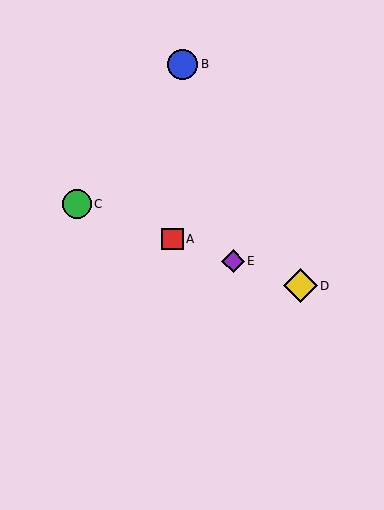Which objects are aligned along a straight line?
Objects A, C, D, E are aligned along a straight line.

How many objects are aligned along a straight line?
4 objects (A, C, D, E) are aligned along a straight line.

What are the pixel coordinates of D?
Object D is at (300, 286).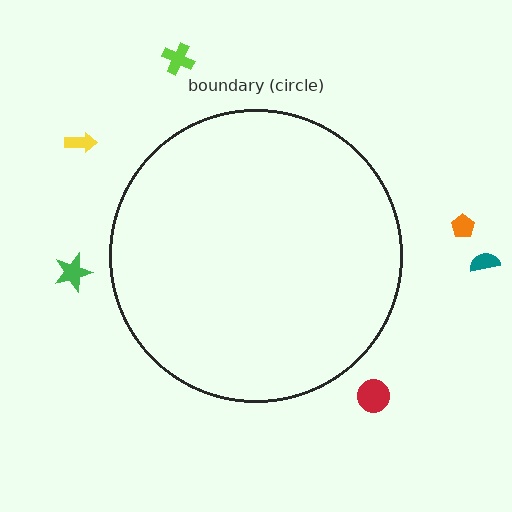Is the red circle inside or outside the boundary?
Outside.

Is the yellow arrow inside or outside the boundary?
Outside.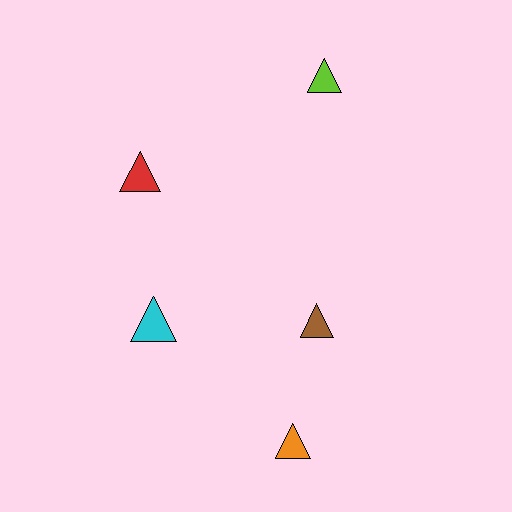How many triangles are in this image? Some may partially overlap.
There are 5 triangles.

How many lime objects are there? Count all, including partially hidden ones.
There is 1 lime object.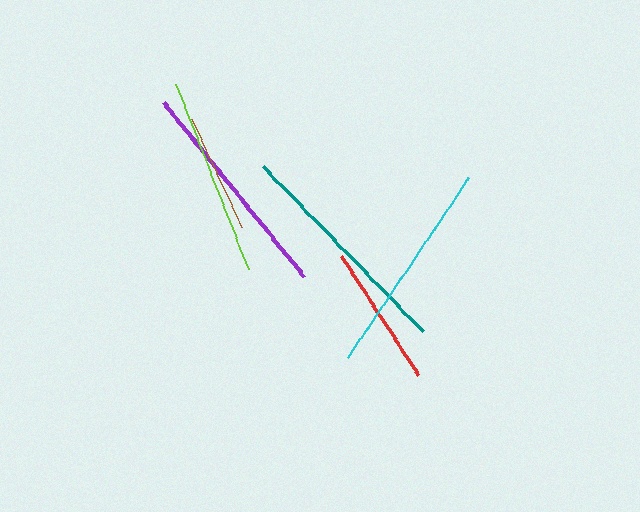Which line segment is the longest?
The teal line is the longest at approximately 230 pixels.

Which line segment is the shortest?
The brown line is the shortest at approximately 118 pixels.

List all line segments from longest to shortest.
From longest to shortest: teal, purple, cyan, lime, red, brown.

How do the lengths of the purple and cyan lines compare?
The purple and cyan lines are approximately the same length.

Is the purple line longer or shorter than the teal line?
The teal line is longer than the purple line.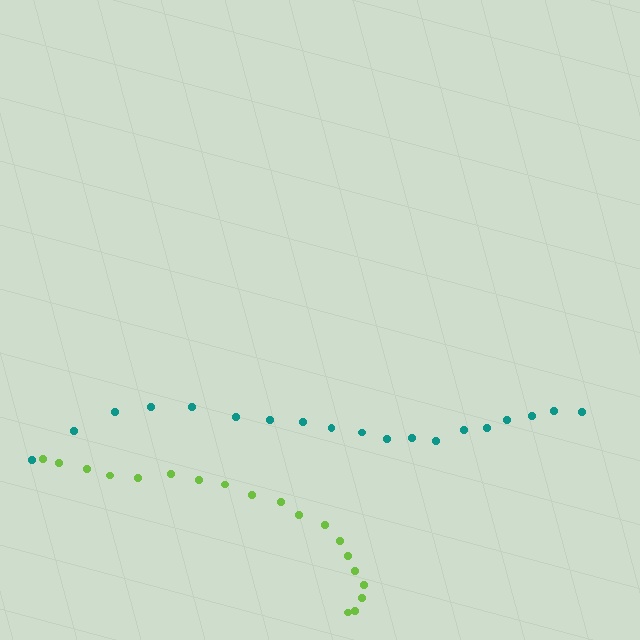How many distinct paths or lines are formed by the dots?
There are 2 distinct paths.